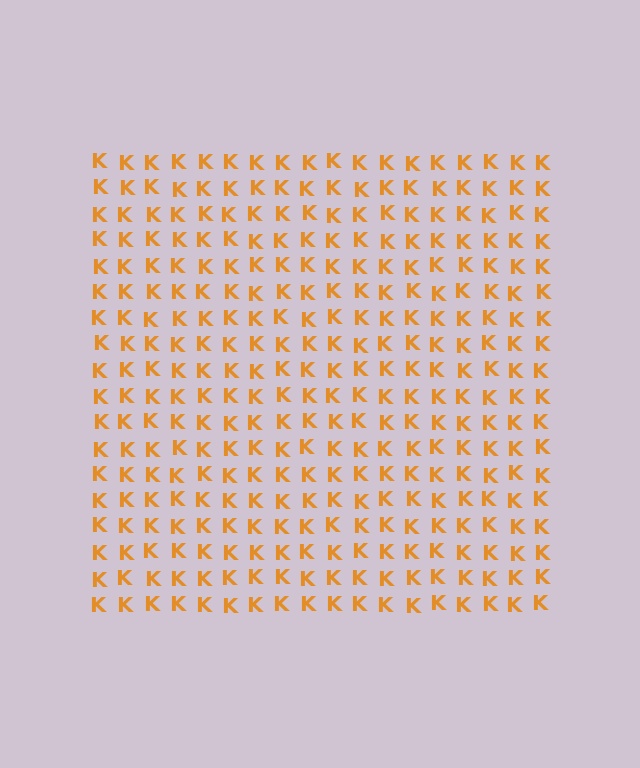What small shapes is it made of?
It is made of small letter K's.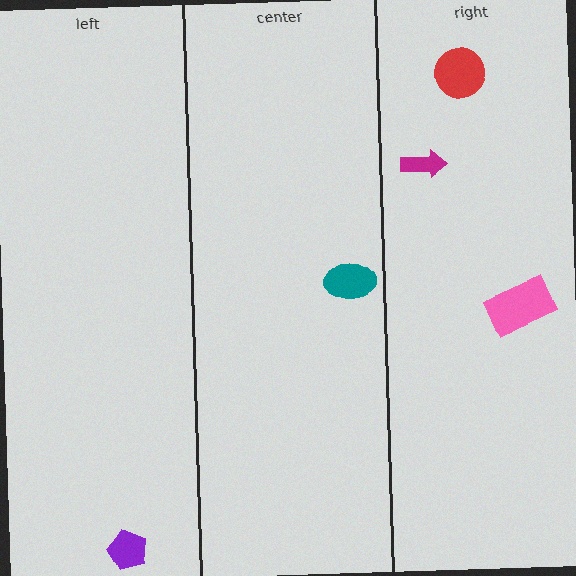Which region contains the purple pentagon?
The left region.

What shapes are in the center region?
The teal ellipse.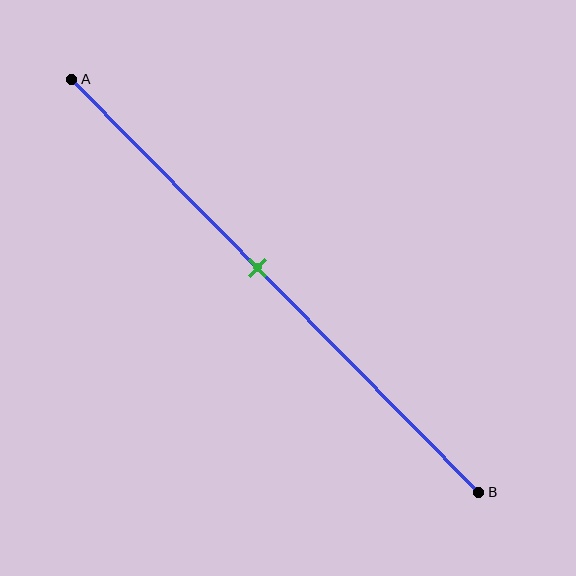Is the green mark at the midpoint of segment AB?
No, the mark is at about 45% from A, not at the 50% midpoint.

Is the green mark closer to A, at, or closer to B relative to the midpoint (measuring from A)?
The green mark is closer to point A than the midpoint of segment AB.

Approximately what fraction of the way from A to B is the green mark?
The green mark is approximately 45% of the way from A to B.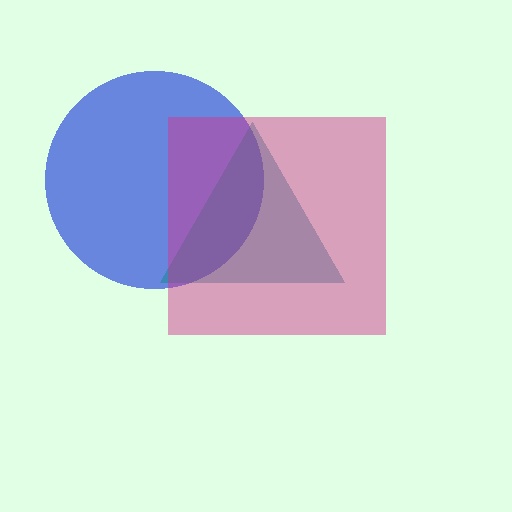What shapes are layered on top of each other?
The layered shapes are: a blue circle, a teal triangle, a magenta square.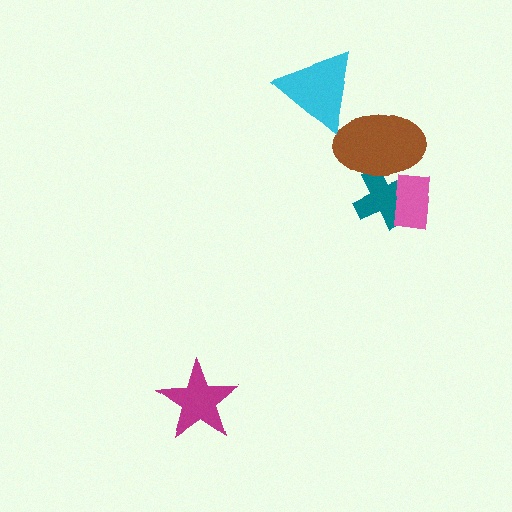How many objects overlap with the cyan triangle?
1 object overlaps with the cyan triangle.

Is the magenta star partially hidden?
No, no other shape covers it.